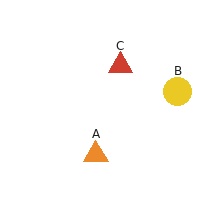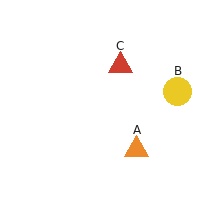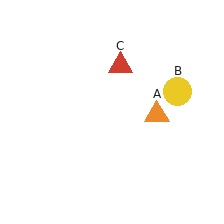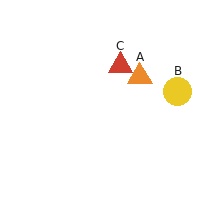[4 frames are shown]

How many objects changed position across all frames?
1 object changed position: orange triangle (object A).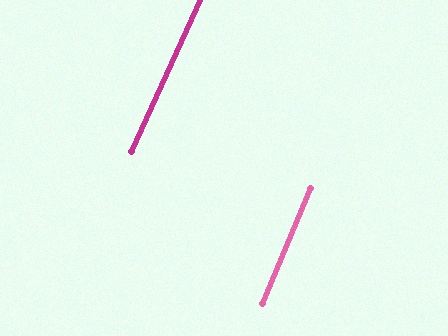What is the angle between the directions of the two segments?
Approximately 1 degree.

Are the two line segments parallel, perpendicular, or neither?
Parallel — their directions differ by only 1.4°.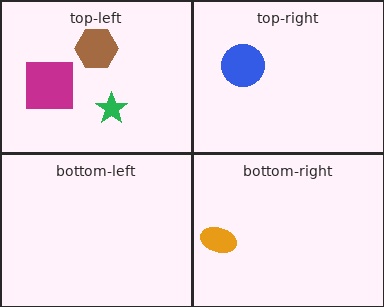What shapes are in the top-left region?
The green star, the brown hexagon, the magenta square.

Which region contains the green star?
The top-left region.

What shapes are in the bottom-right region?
The orange ellipse.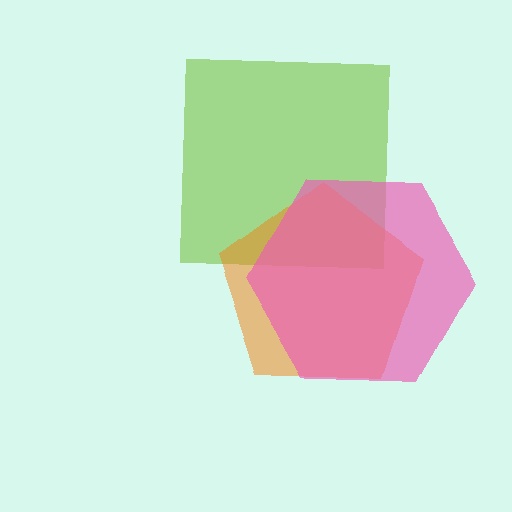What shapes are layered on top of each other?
The layered shapes are: a lime square, an orange pentagon, a pink hexagon.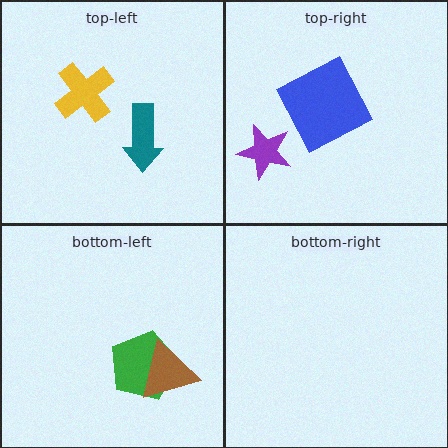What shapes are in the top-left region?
The yellow cross, the teal arrow.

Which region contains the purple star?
The top-right region.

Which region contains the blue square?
The top-right region.